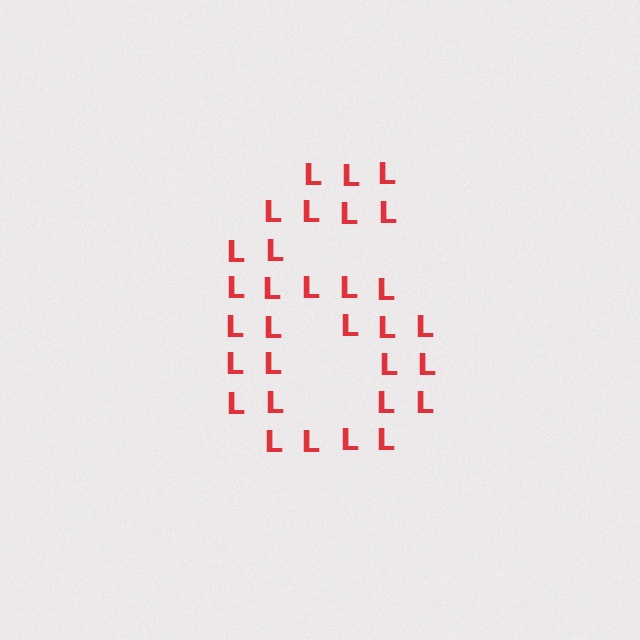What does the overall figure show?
The overall figure shows the digit 6.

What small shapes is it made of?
It is made of small letter L's.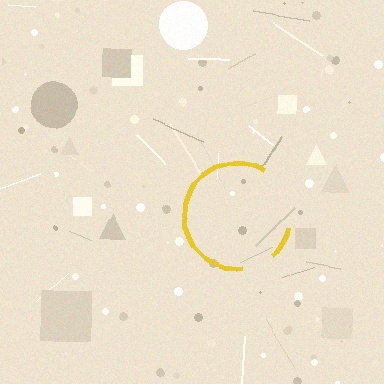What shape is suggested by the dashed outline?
The dashed outline suggests a circle.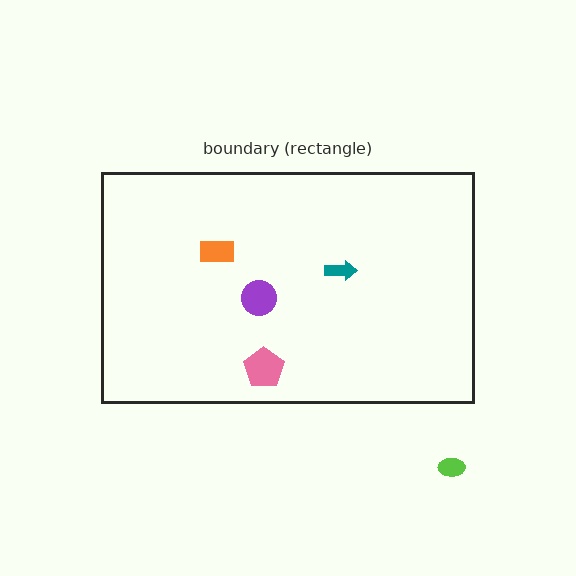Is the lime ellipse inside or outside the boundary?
Outside.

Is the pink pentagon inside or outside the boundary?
Inside.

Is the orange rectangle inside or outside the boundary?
Inside.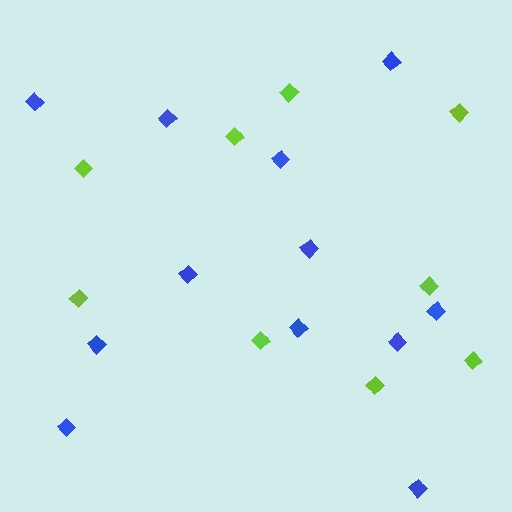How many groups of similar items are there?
There are 2 groups: one group of blue diamonds (12) and one group of lime diamonds (9).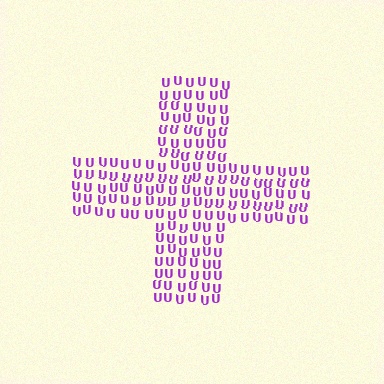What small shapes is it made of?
It is made of small letter U's.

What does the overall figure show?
The overall figure shows a cross.